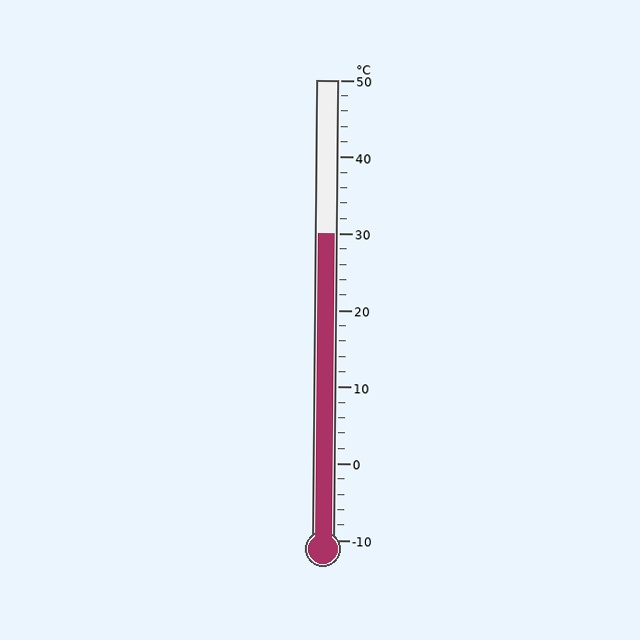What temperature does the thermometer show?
The thermometer shows approximately 30°C.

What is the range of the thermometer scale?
The thermometer scale ranges from -10°C to 50°C.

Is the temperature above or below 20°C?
The temperature is above 20°C.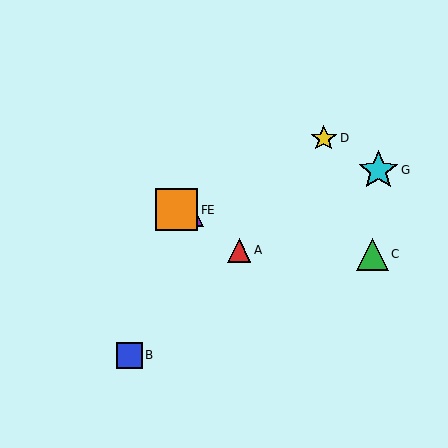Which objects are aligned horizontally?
Objects E, F are aligned horizontally.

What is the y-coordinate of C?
Object C is at y≈254.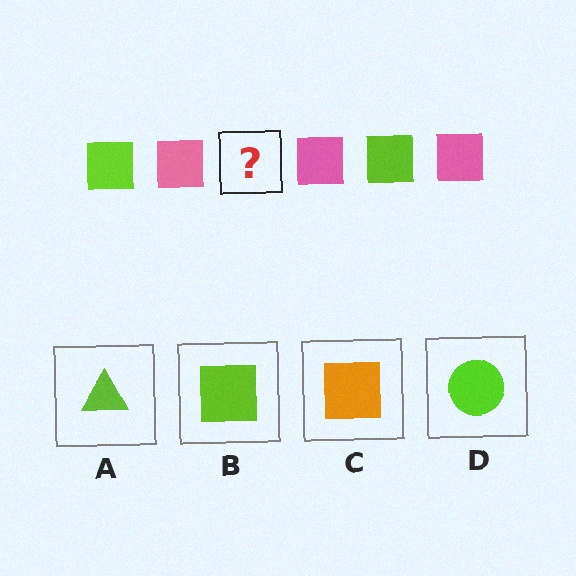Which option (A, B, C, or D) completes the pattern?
B.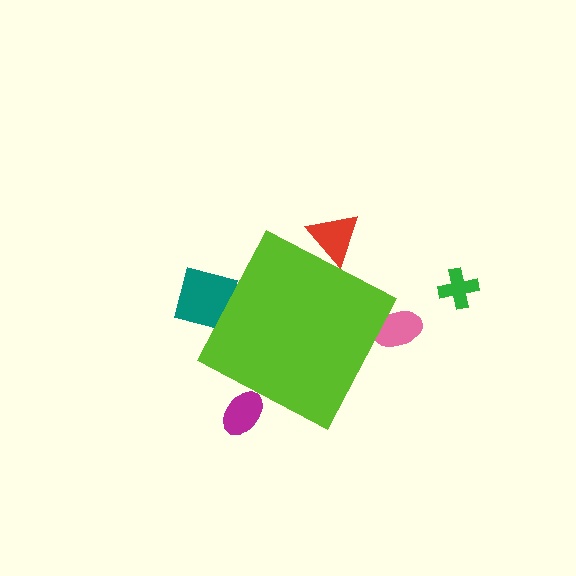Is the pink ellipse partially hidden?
Yes, the pink ellipse is partially hidden behind the lime diamond.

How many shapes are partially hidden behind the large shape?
4 shapes are partially hidden.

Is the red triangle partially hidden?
Yes, the red triangle is partially hidden behind the lime diamond.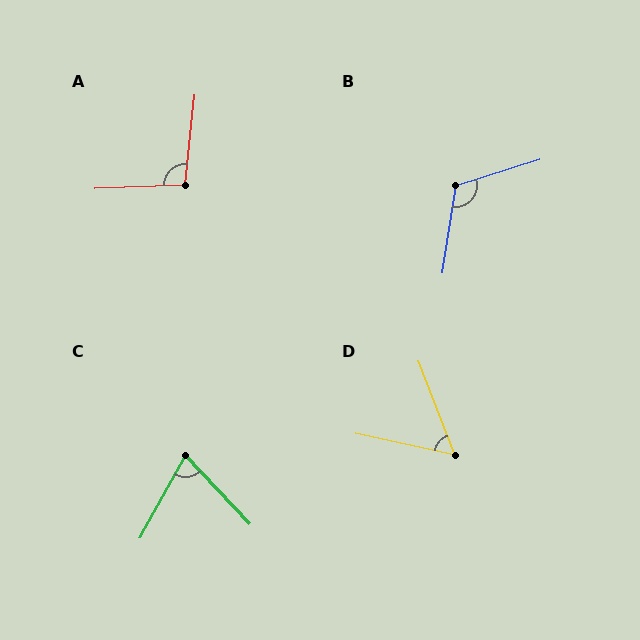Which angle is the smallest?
D, at approximately 57 degrees.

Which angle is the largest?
B, at approximately 116 degrees.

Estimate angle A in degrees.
Approximately 98 degrees.